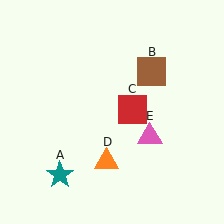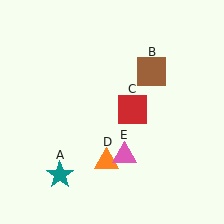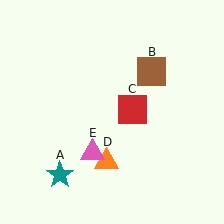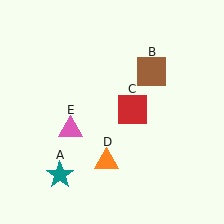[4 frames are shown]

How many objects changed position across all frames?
1 object changed position: pink triangle (object E).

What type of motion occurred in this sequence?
The pink triangle (object E) rotated clockwise around the center of the scene.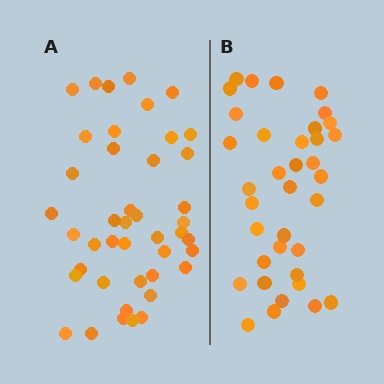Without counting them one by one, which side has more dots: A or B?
Region A (the left region) has more dots.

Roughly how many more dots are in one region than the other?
Region A has roughly 8 or so more dots than region B.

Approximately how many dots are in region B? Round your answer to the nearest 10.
About 40 dots. (The exact count is 36, which rounds to 40.)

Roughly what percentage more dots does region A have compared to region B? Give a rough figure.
About 20% more.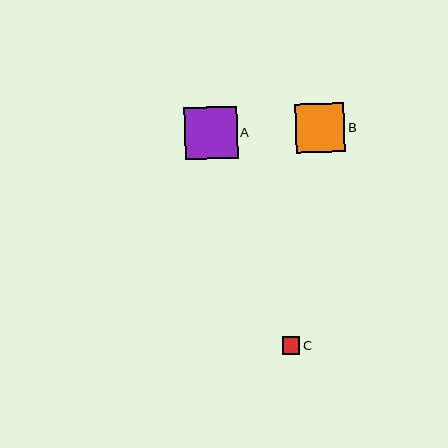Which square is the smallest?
Square C is the smallest with a size of approximately 18 pixels.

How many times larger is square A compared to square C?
Square A is approximately 3.0 times the size of square C.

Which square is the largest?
Square A is the largest with a size of approximately 53 pixels.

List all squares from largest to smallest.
From largest to smallest: A, B, C.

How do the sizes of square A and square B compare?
Square A and square B are approximately the same size.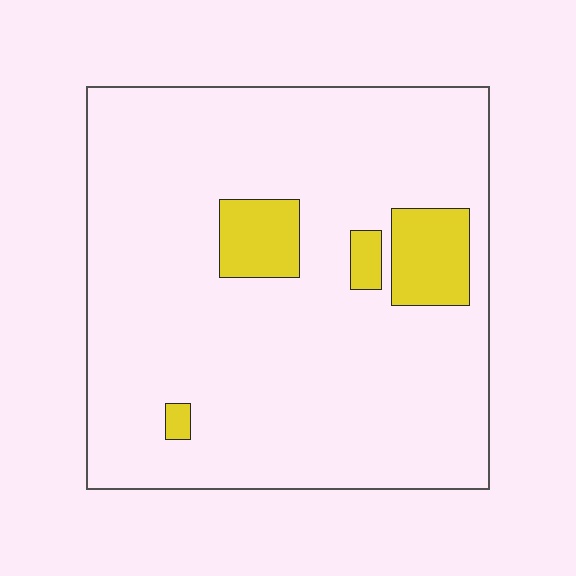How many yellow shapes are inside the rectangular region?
4.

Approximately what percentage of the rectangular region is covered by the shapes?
Approximately 10%.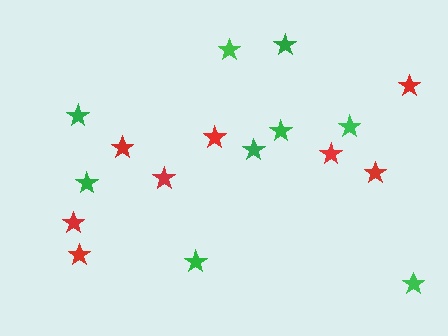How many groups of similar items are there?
There are 2 groups: one group of green stars (9) and one group of red stars (8).